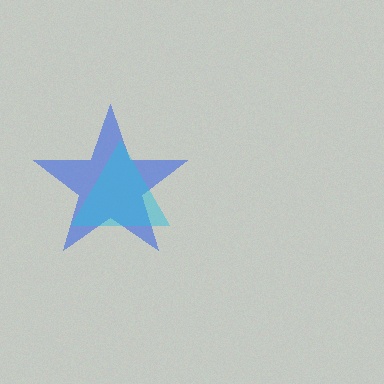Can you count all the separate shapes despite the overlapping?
Yes, there are 2 separate shapes.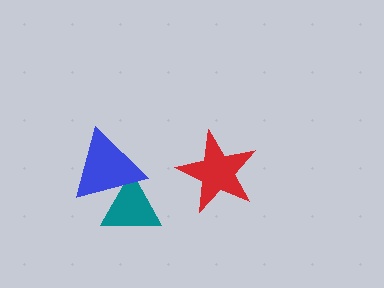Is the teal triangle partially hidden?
Yes, it is partially covered by another shape.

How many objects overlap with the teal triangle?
1 object overlaps with the teal triangle.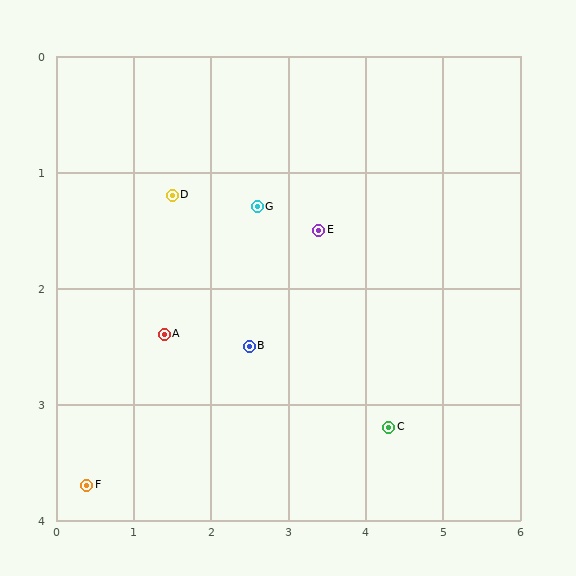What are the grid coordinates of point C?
Point C is at approximately (4.3, 3.2).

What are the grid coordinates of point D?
Point D is at approximately (1.5, 1.2).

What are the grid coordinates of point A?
Point A is at approximately (1.4, 2.4).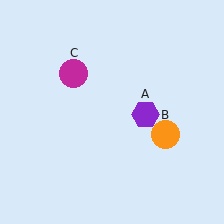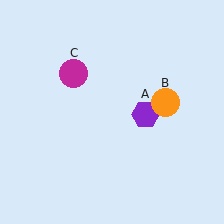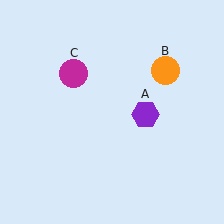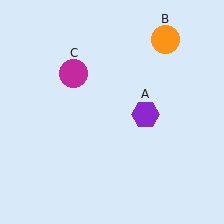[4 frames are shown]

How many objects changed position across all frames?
1 object changed position: orange circle (object B).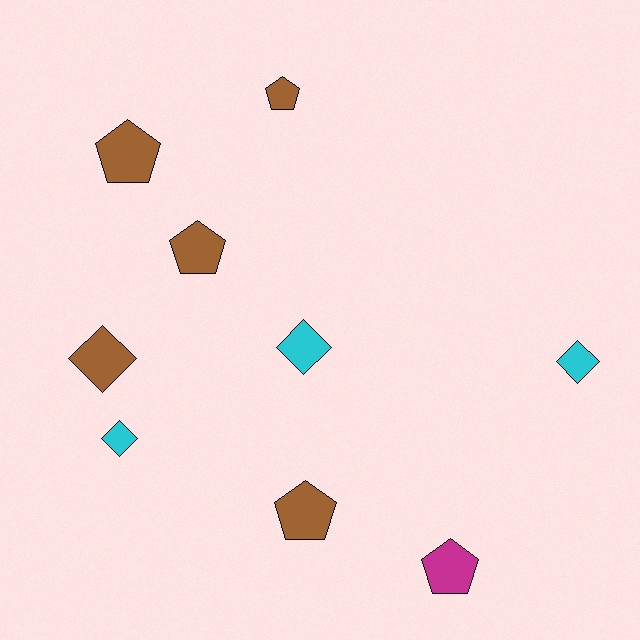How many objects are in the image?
There are 9 objects.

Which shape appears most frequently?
Pentagon, with 5 objects.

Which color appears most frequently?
Brown, with 5 objects.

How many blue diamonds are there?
There are no blue diamonds.